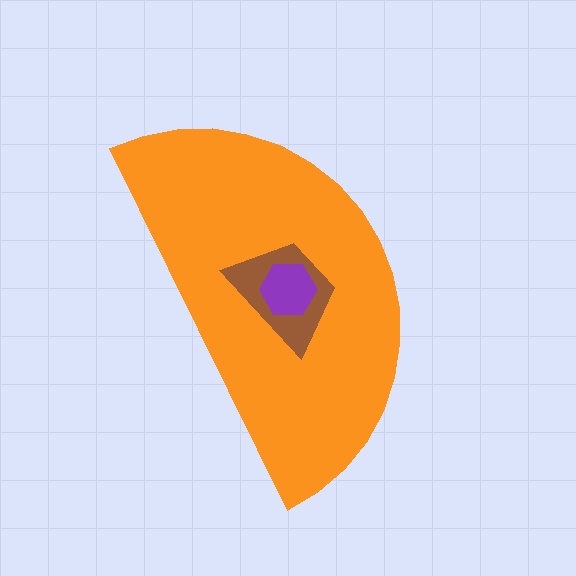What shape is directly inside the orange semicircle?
The brown trapezoid.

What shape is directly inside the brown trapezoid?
The purple hexagon.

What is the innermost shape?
The purple hexagon.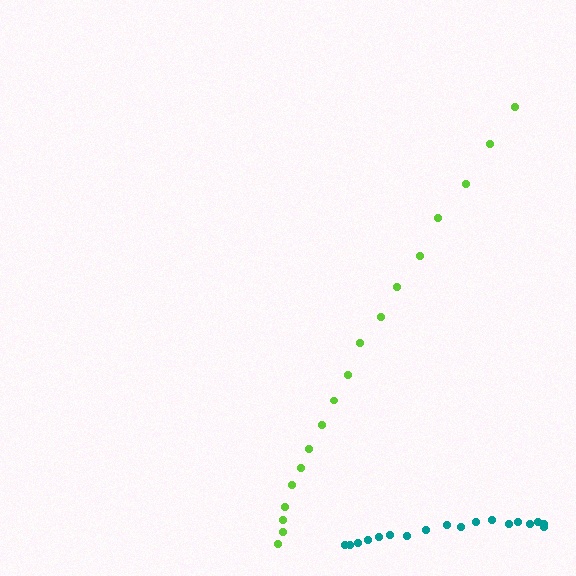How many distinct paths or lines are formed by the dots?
There are 2 distinct paths.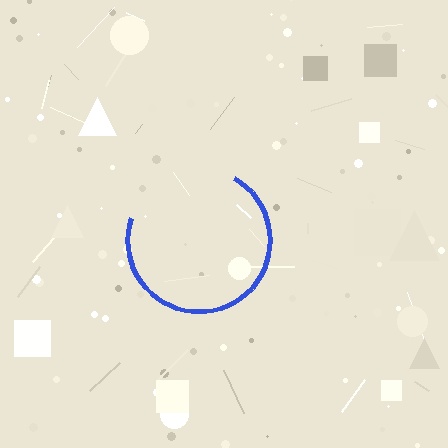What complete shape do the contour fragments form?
The contour fragments form a circle.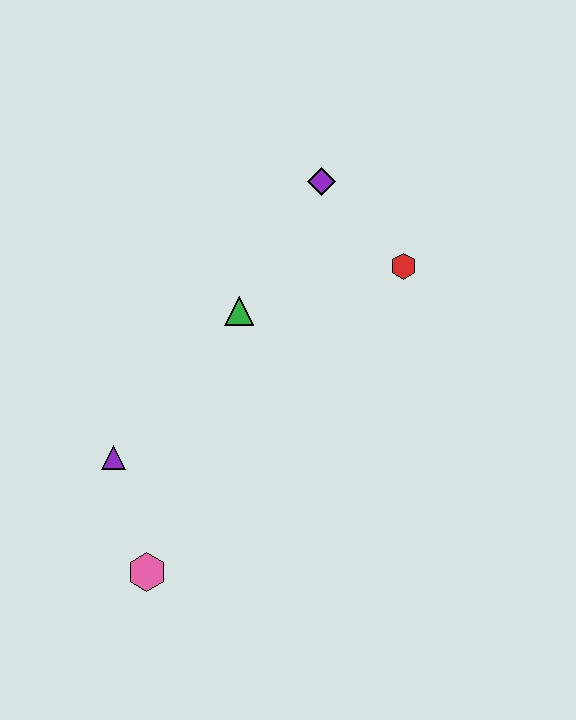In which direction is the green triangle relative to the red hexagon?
The green triangle is to the left of the red hexagon.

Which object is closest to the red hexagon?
The purple diamond is closest to the red hexagon.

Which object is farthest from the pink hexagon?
The purple diamond is farthest from the pink hexagon.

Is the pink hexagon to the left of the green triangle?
Yes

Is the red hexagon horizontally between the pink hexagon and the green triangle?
No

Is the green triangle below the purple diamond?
Yes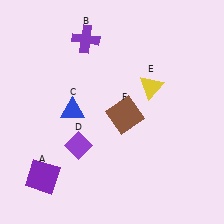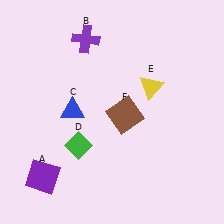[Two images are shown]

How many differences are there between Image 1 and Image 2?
There is 1 difference between the two images.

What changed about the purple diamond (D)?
In Image 1, D is purple. In Image 2, it changed to green.